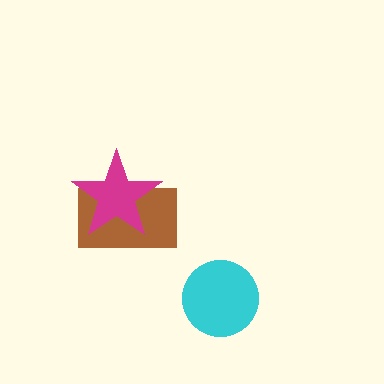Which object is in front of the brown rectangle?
The magenta star is in front of the brown rectangle.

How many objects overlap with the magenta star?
1 object overlaps with the magenta star.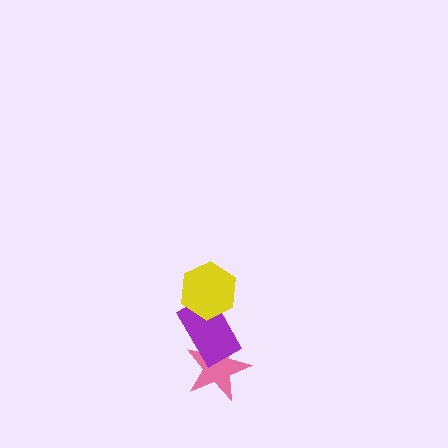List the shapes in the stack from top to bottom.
From top to bottom: the yellow hexagon, the purple rectangle, the pink star.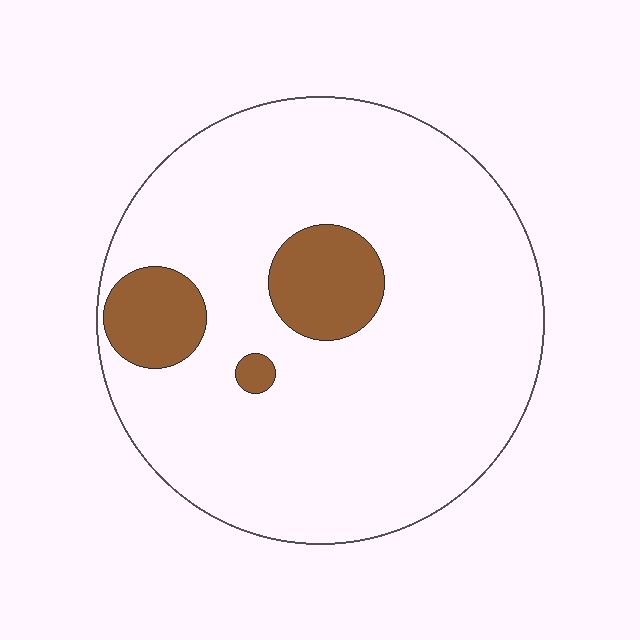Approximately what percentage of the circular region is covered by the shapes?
Approximately 15%.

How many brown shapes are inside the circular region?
3.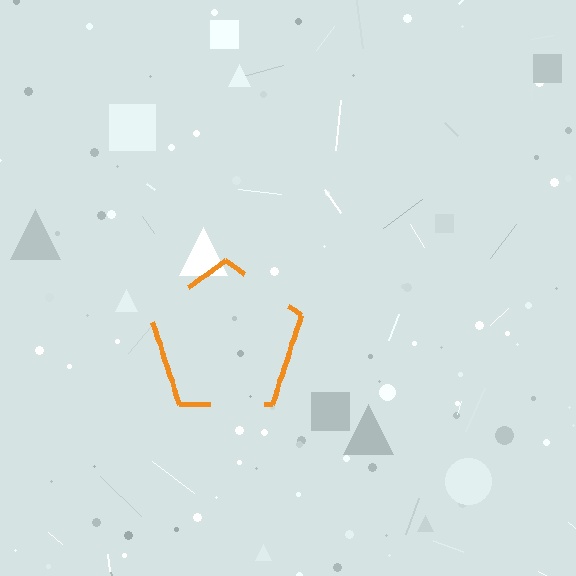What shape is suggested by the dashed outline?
The dashed outline suggests a pentagon.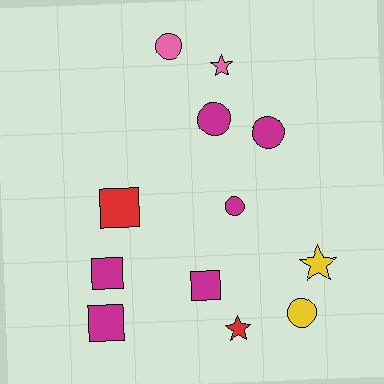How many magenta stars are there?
There are no magenta stars.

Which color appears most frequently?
Magenta, with 6 objects.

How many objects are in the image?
There are 12 objects.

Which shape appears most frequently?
Circle, with 5 objects.